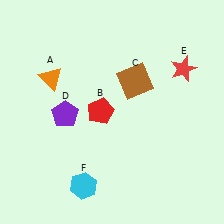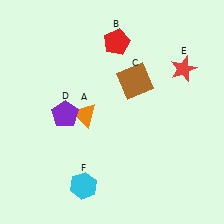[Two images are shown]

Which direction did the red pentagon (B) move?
The red pentagon (B) moved up.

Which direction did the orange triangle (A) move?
The orange triangle (A) moved down.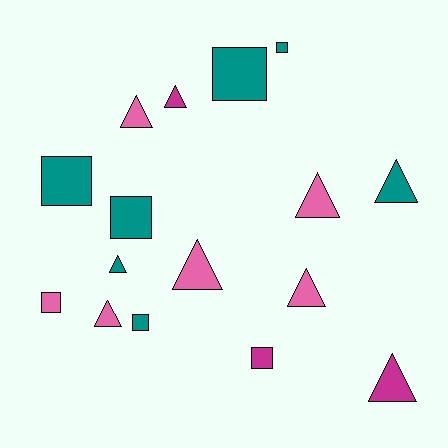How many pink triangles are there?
There are 5 pink triangles.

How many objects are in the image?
There are 16 objects.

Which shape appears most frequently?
Triangle, with 9 objects.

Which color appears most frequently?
Teal, with 7 objects.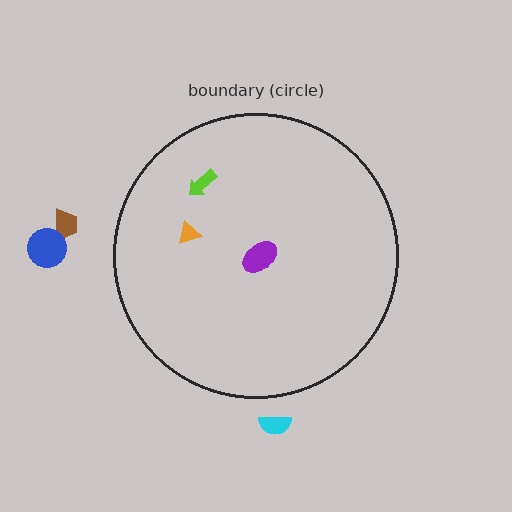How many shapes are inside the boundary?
3 inside, 3 outside.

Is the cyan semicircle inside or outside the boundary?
Outside.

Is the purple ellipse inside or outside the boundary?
Inside.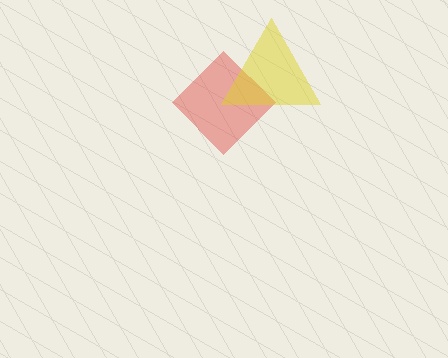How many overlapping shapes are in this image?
There are 2 overlapping shapes in the image.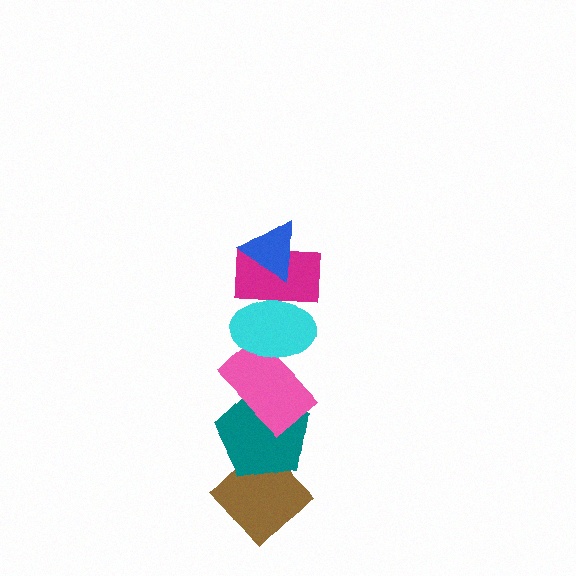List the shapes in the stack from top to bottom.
From top to bottom: the blue triangle, the magenta rectangle, the cyan ellipse, the pink rectangle, the teal pentagon, the brown diamond.